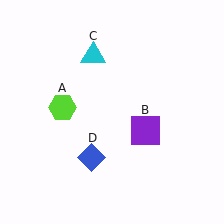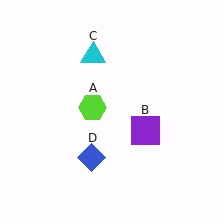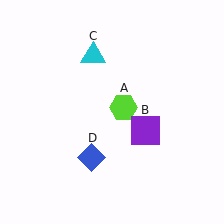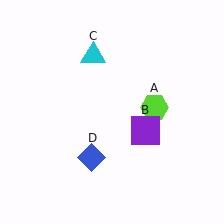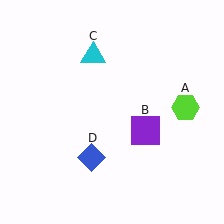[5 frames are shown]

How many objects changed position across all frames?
1 object changed position: lime hexagon (object A).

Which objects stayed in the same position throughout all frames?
Purple square (object B) and cyan triangle (object C) and blue diamond (object D) remained stationary.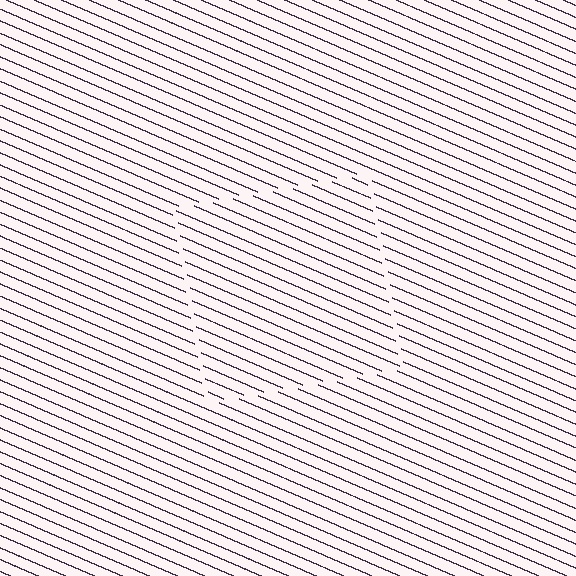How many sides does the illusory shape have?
4 sides — the line-ends trace a square.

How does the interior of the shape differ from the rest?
The interior of the shape contains the same grating, shifted by half a period — the contour is defined by the phase discontinuity where line-ends from the inner and outer gratings abut.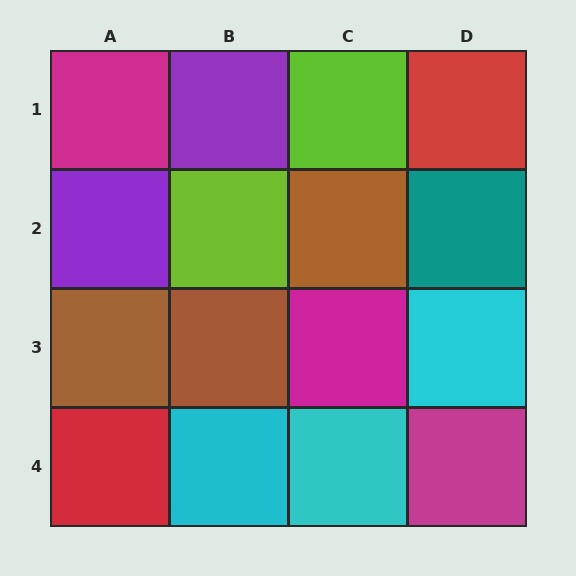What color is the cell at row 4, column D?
Magenta.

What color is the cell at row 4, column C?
Cyan.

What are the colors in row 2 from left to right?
Purple, lime, brown, teal.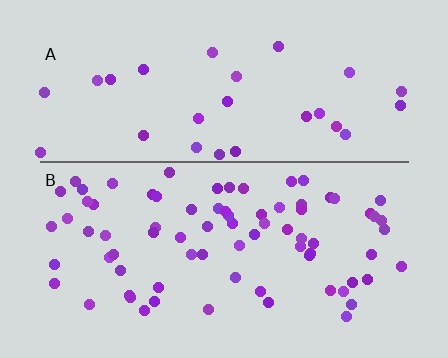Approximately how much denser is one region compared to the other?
Approximately 2.6× — region B over region A.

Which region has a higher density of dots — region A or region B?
B (the bottom).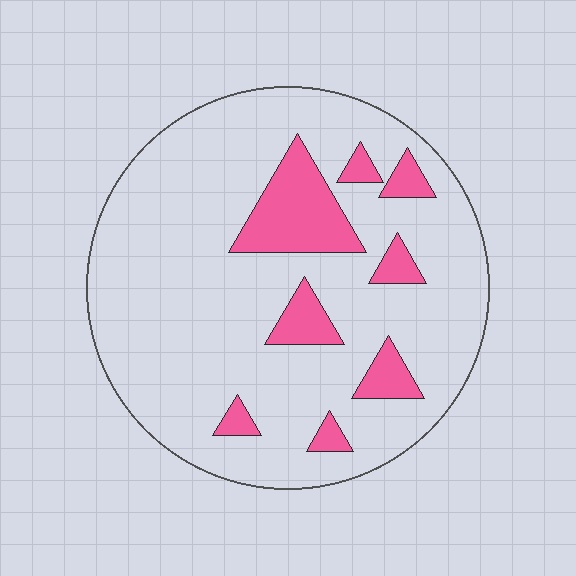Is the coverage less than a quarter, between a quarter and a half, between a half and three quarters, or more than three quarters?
Less than a quarter.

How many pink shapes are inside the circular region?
8.